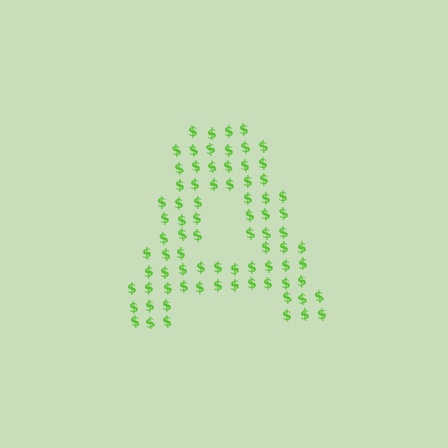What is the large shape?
The large shape is the letter A.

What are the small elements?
The small elements are dollar signs.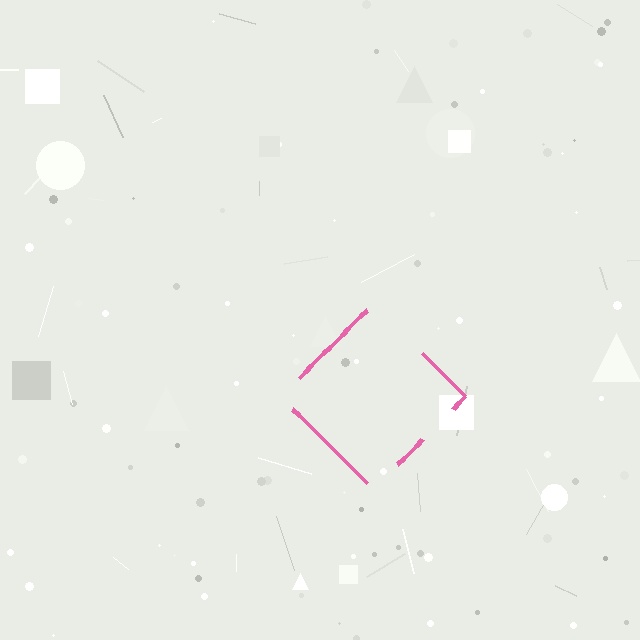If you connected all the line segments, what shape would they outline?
They would outline a diamond.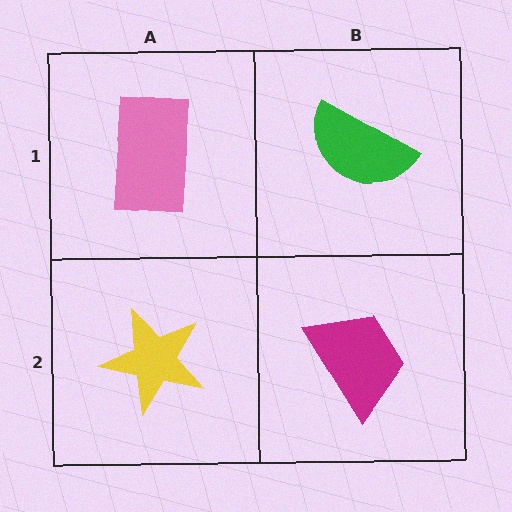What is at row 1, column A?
A pink rectangle.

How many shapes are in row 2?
2 shapes.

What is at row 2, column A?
A yellow star.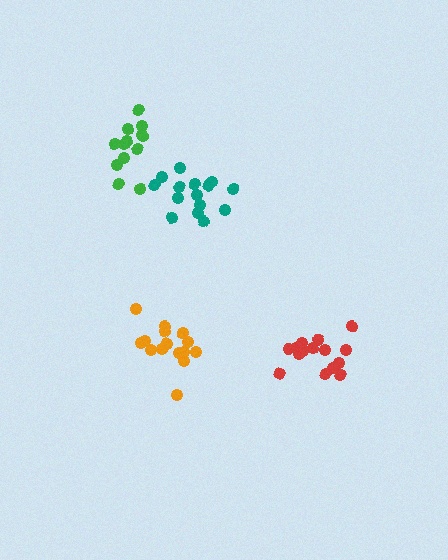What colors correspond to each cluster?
The clusters are colored: orange, green, red, teal.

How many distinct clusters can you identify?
There are 4 distinct clusters.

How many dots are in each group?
Group 1: 15 dots, Group 2: 13 dots, Group 3: 15 dots, Group 4: 15 dots (58 total).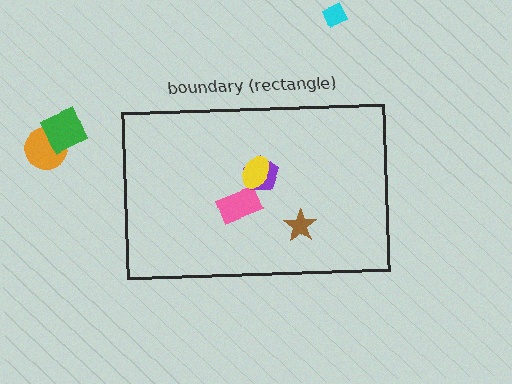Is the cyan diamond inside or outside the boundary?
Outside.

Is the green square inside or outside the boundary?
Outside.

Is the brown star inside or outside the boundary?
Inside.